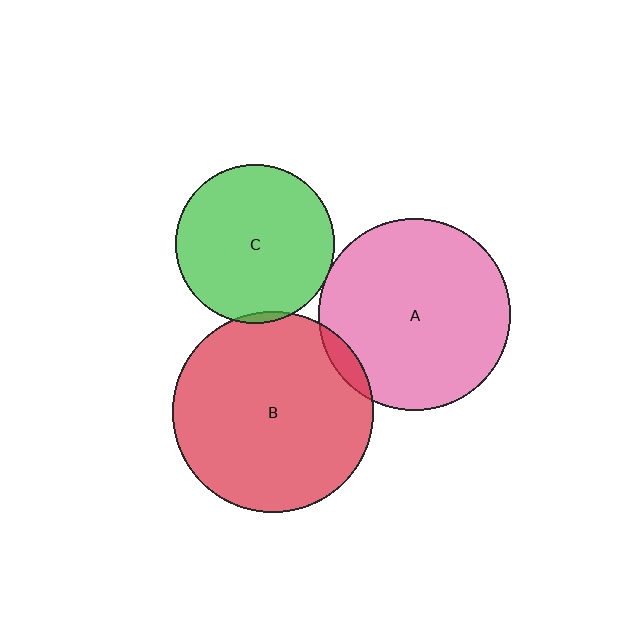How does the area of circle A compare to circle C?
Approximately 1.5 times.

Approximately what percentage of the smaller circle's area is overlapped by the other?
Approximately 5%.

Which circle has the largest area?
Circle B (red).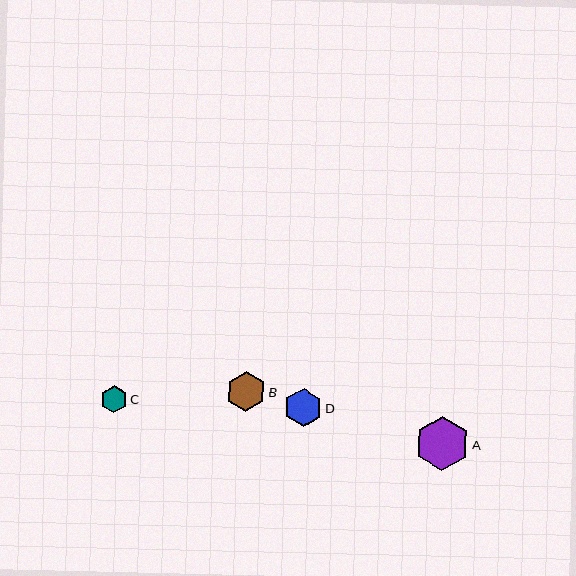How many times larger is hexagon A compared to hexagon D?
Hexagon A is approximately 1.5 times the size of hexagon D.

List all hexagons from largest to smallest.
From largest to smallest: A, B, D, C.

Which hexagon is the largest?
Hexagon A is the largest with a size of approximately 55 pixels.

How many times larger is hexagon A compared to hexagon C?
Hexagon A is approximately 2.0 times the size of hexagon C.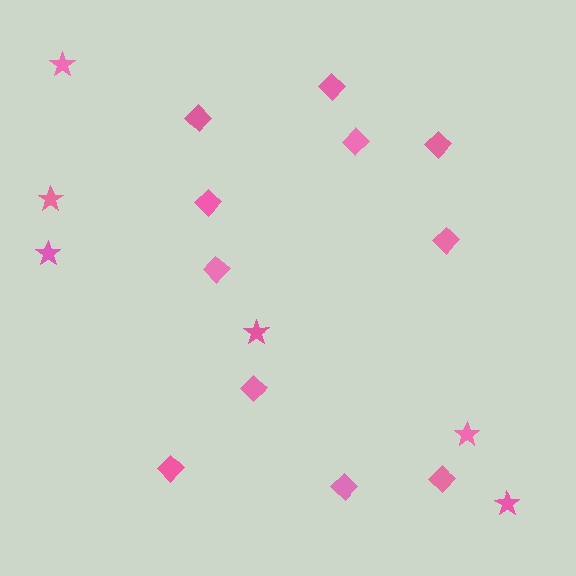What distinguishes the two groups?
There are 2 groups: one group of diamonds (11) and one group of stars (6).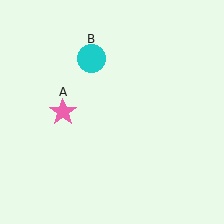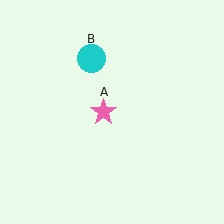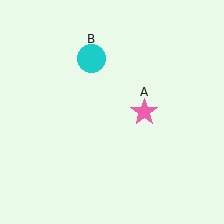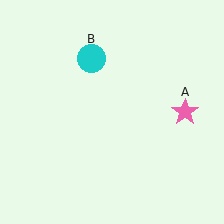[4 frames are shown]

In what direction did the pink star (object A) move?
The pink star (object A) moved right.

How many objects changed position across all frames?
1 object changed position: pink star (object A).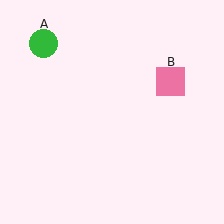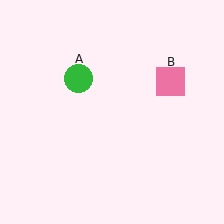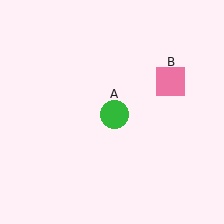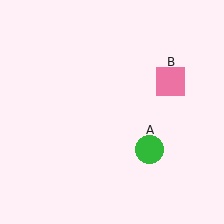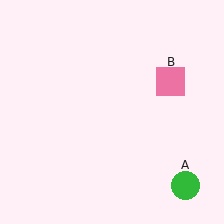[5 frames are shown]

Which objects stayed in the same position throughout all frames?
Pink square (object B) remained stationary.